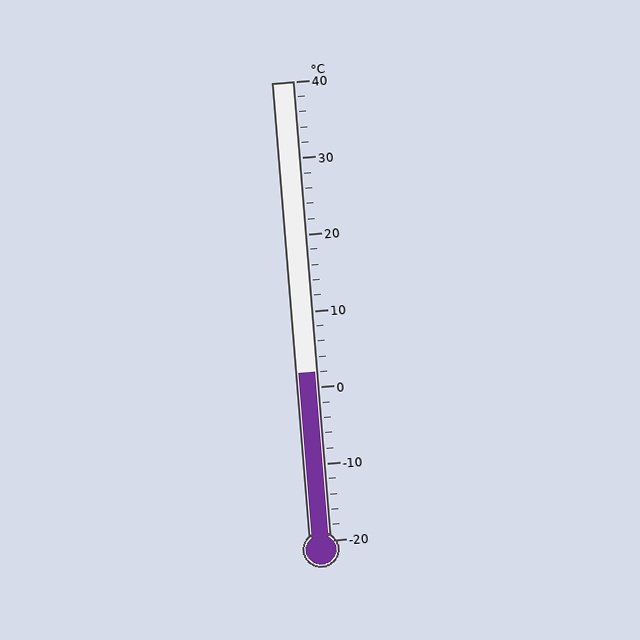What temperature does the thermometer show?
The thermometer shows approximately 2°C.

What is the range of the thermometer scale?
The thermometer scale ranges from -20°C to 40°C.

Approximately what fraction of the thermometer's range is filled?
The thermometer is filled to approximately 35% of its range.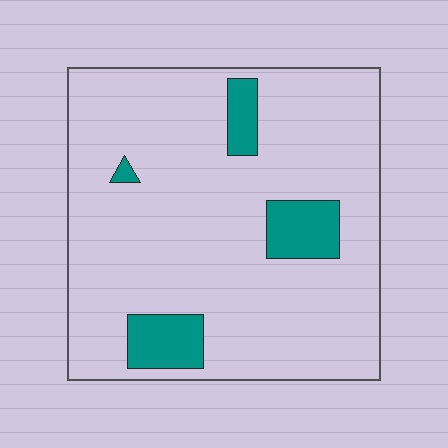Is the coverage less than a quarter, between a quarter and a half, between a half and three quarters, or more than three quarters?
Less than a quarter.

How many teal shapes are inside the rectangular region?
4.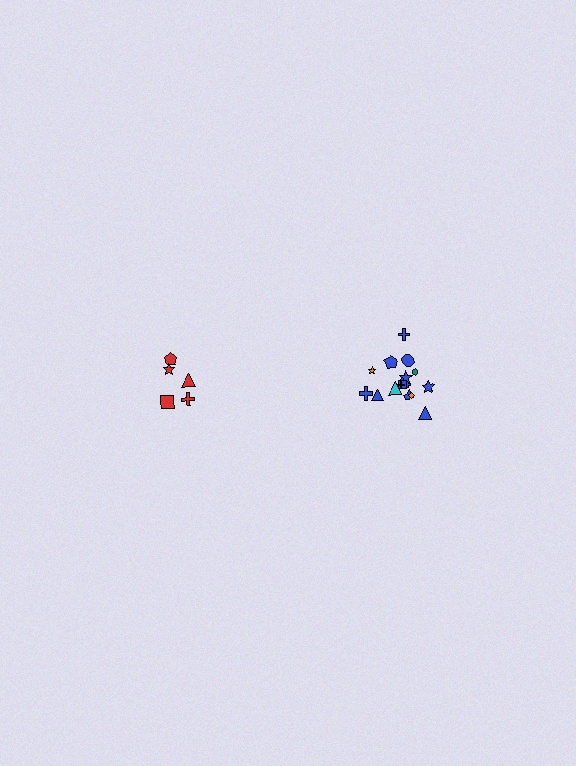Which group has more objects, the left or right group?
The right group.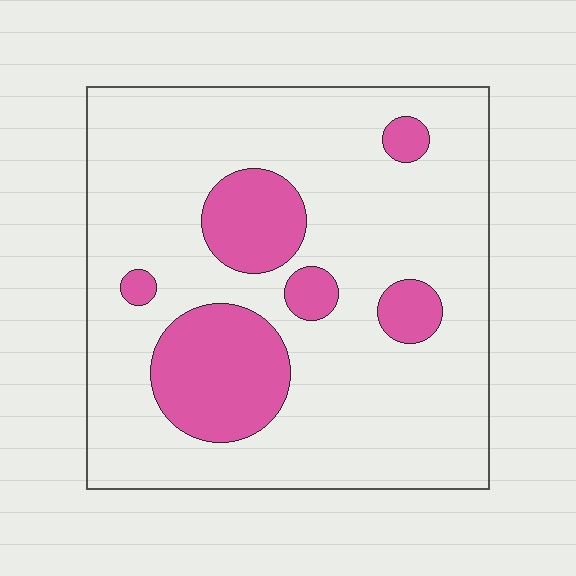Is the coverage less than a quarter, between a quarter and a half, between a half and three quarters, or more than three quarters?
Less than a quarter.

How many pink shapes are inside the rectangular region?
6.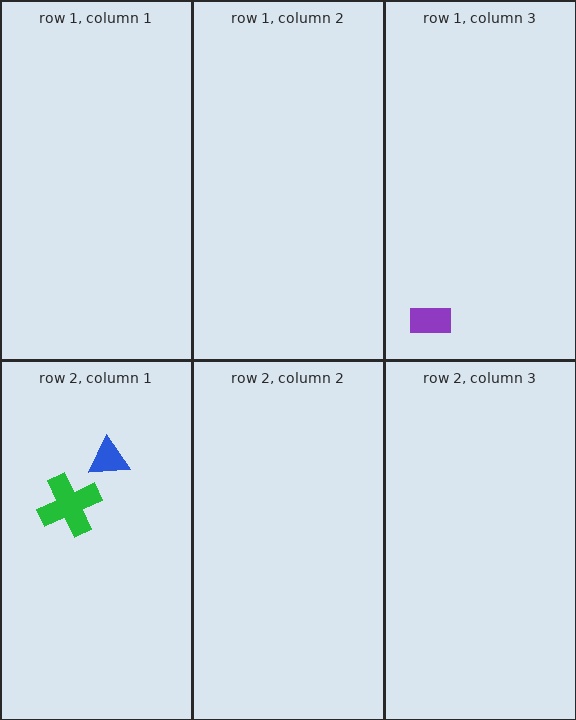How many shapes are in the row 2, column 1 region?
2.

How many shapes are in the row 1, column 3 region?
1.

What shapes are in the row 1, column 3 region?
The purple rectangle.